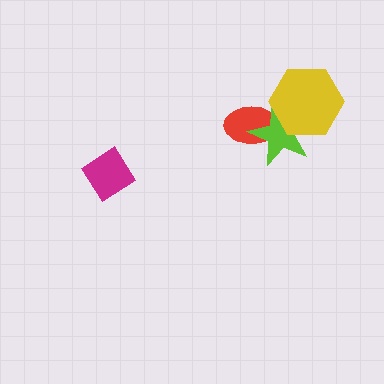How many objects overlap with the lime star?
2 objects overlap with the lime star.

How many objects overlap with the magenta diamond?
0 objects overlap with the magenta diamond.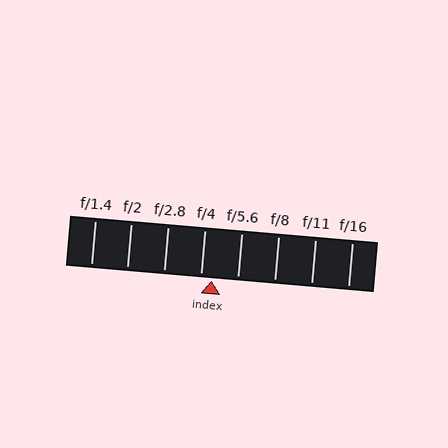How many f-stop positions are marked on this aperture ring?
There are 8 f-stop positions marked.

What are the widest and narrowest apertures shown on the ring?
The widest aperture shown is f/1.4 and the narrowest is f/16.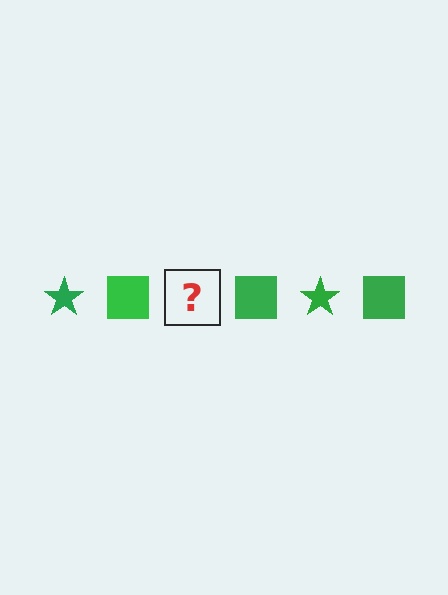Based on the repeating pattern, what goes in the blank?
The blank should be a green star.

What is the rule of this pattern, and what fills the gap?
The rule is that the pattern cycles through star, square shapes in green. The gap should be filled with a green star.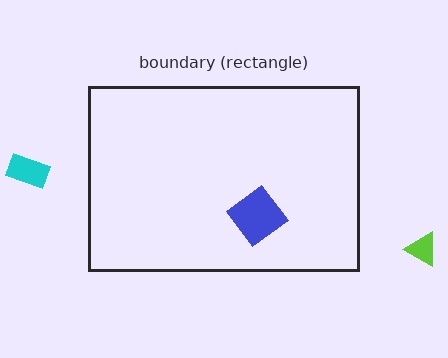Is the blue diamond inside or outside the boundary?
Inside.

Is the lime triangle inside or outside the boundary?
Outside.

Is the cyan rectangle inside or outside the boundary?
Outside.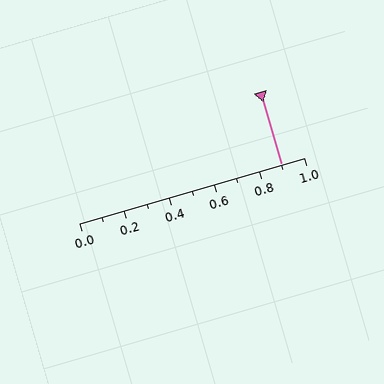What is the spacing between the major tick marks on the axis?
The major ticks are spaced 0.2 apart.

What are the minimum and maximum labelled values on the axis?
The axis runs from 0.0 to 1.0.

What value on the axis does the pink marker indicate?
The marker indicates approximately 0.9.